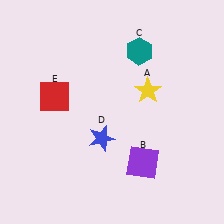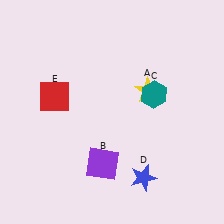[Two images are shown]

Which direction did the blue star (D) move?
The blue star (D) moved right.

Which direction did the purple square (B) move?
The purple square (B) moved left.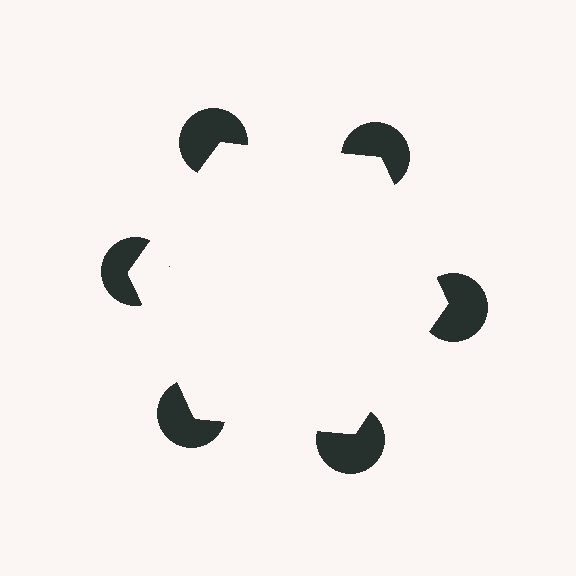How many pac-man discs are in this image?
There are 6 — one at each vertex of the illusory hexagon.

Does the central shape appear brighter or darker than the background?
It typically appears slightly brighter than the background, even though no actual brightness change is drawn.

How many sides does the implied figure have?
6 sides.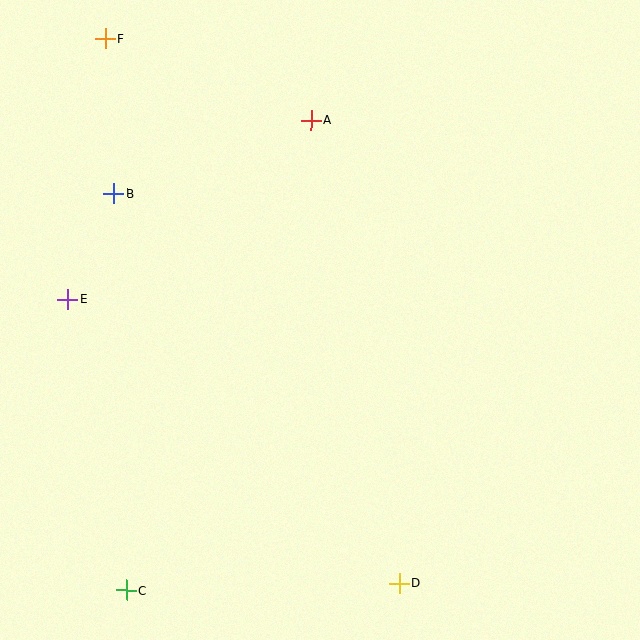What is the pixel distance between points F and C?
The distance between F and C is 552 pixels.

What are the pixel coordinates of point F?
Point F is at (106, 39).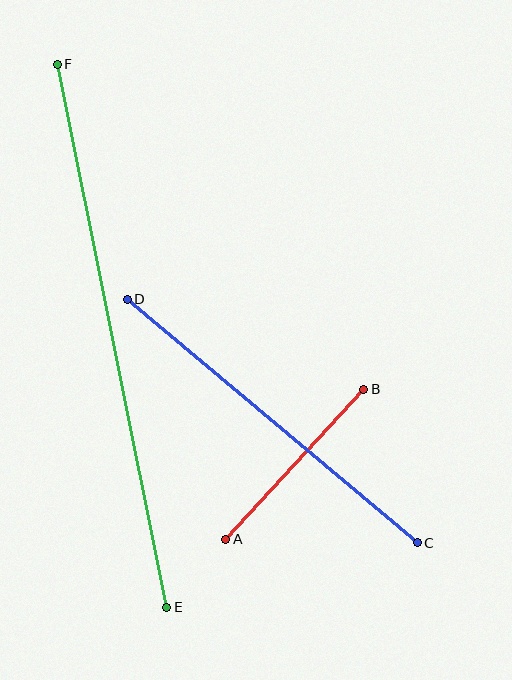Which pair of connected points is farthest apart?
Points E and F are farthest apart.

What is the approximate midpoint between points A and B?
The midpoint is at approximately (295, 464) pixels.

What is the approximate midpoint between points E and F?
The midpoint is at approximately (112, 336) pixels.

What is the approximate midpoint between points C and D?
The midpoint is at approximately (272, 421) pixels.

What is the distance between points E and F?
The distance is approximately 554 pixels.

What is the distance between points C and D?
The distance is approximately 379 pixels.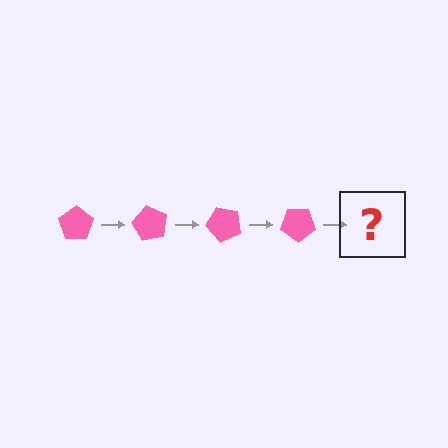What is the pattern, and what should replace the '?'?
The pattern is that the pentagon rotates 60 degrees each step. The '?' should be a pink pentagon rotated 240 degrees.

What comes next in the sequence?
The next element should be a pink pentagon rotated 240 degrees.